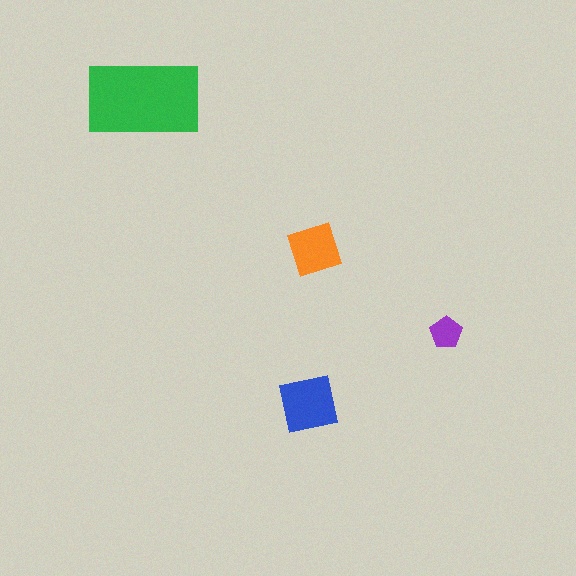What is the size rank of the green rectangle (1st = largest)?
1st.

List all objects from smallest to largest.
The purple pentagon, the orange diamond, the blue square, the green rectangle.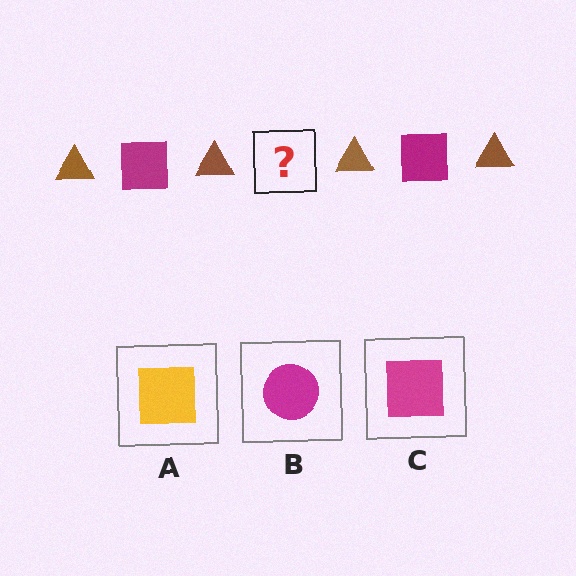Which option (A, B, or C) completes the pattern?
C.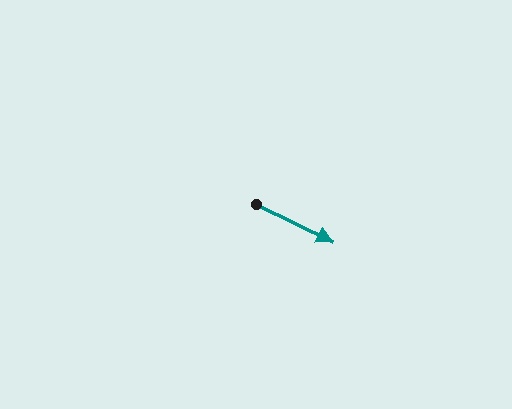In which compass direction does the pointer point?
Southeast.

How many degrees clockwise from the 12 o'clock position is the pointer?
Approximately 116 degrees.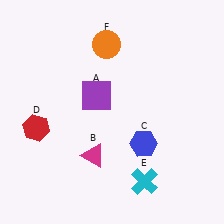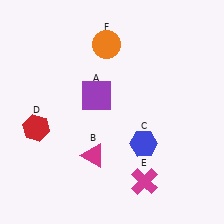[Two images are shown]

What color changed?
The cross (E) changed from cyan in Image 1 to magenta in Image 2.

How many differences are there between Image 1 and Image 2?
There is 1 difference between the two images.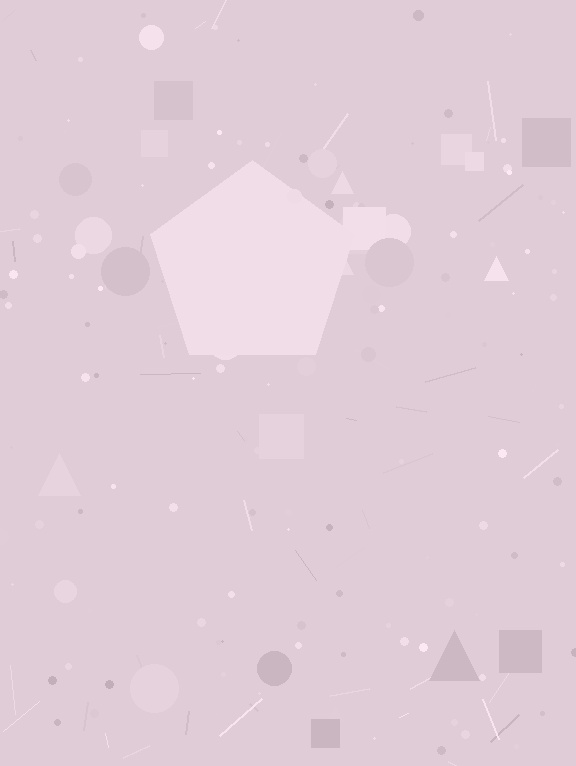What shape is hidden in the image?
A pentagon is hidden in the image.